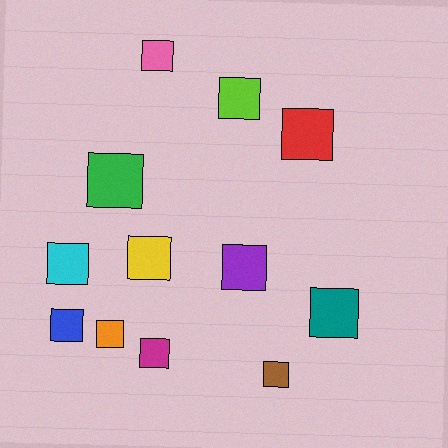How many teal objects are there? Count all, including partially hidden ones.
There is 1 teal object.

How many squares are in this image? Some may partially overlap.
There are 12 squares.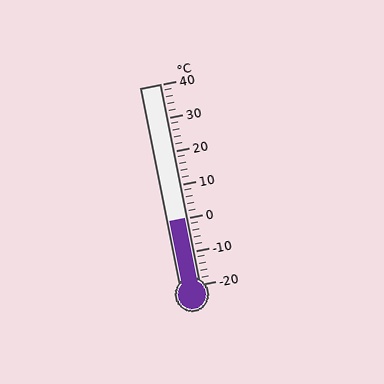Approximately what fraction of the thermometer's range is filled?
The thermometer is filled to approximately 35% of its range.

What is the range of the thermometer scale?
The thermometer scale ranges from -20°C to 40°C.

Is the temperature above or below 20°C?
The temperature is below 20°C.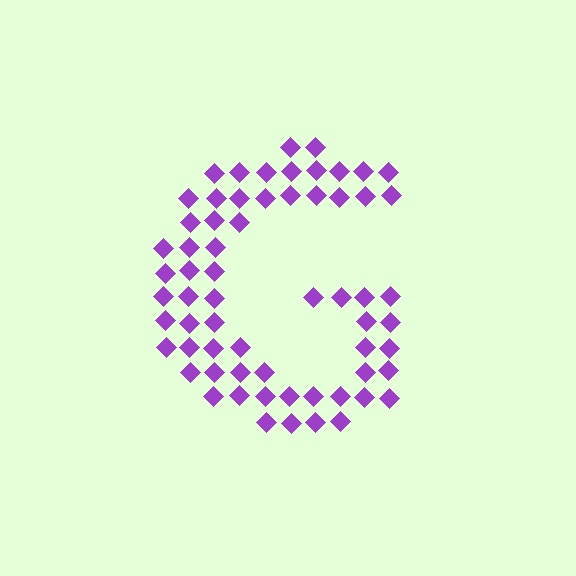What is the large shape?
The large shape is the letter G.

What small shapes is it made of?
It is made of small diamonds.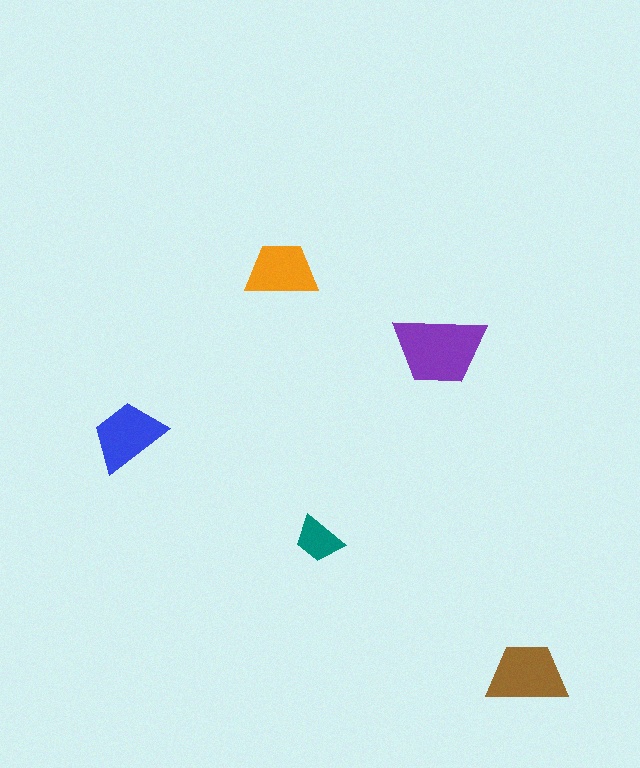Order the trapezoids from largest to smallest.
the purple one, the brown one, the blue one, the orange one, the teal one.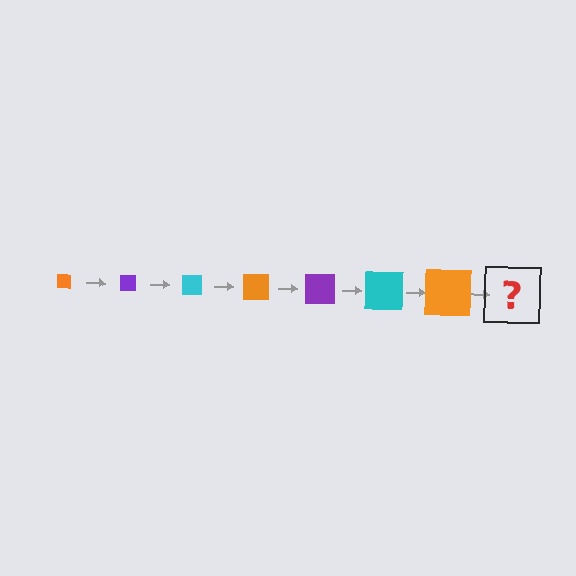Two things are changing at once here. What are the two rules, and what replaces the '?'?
The two rules are that the square grows larger each step and the color cycles through orange, purple, and cyan. The '?' should be a purple square, larger than the previous one.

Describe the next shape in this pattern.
It should be a purple square, larger than the previous one.